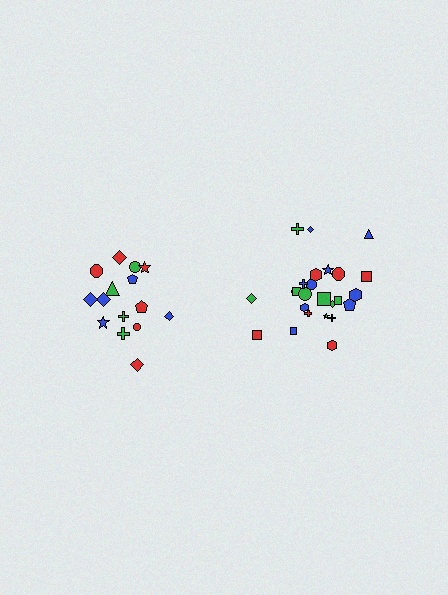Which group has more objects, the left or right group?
The right group.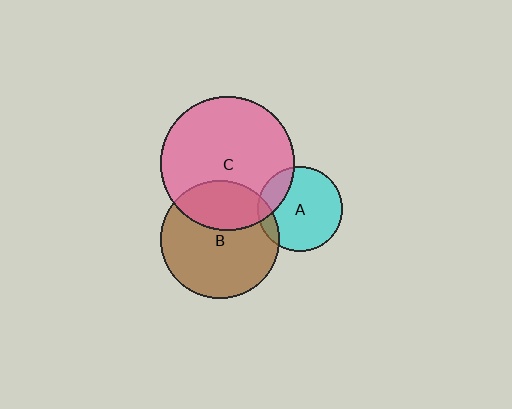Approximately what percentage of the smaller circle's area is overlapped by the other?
Approximately 30%.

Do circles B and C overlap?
Yes.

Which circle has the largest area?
Circle C (pink).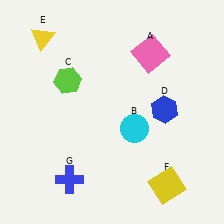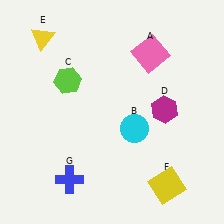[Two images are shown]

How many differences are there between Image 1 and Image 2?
There is 1 difference between the two images.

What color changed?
The hexagon (D) changed from blue in Image 1 to magenta in Image 2.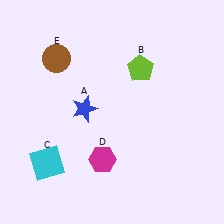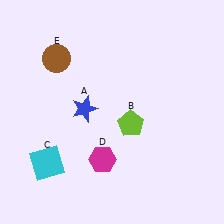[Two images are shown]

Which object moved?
The lime pentagon (B) moved down.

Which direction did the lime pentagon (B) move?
The lime pentagon (B) moved down.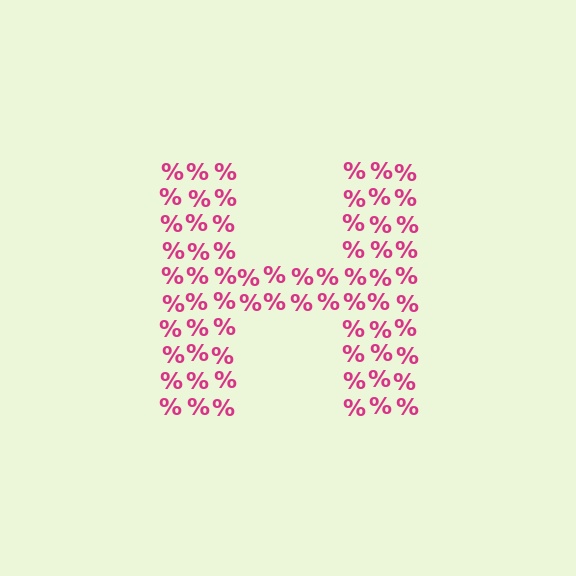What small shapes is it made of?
It is made of small percent signs.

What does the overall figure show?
The overall figure shows the letter H.